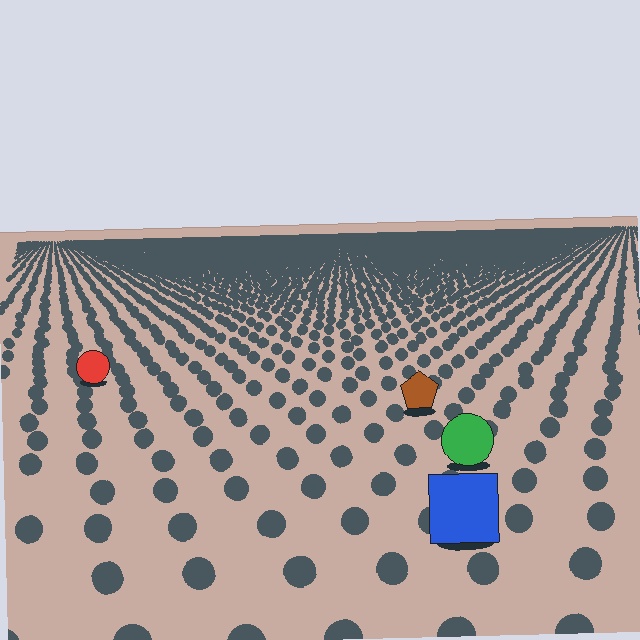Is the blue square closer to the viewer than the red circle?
Yes. The blue square is closer — you can tell from the texture gradient: the ground texture is coarser near it.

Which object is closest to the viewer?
The blue square is closest. The texture marks near it are larger and more spread out.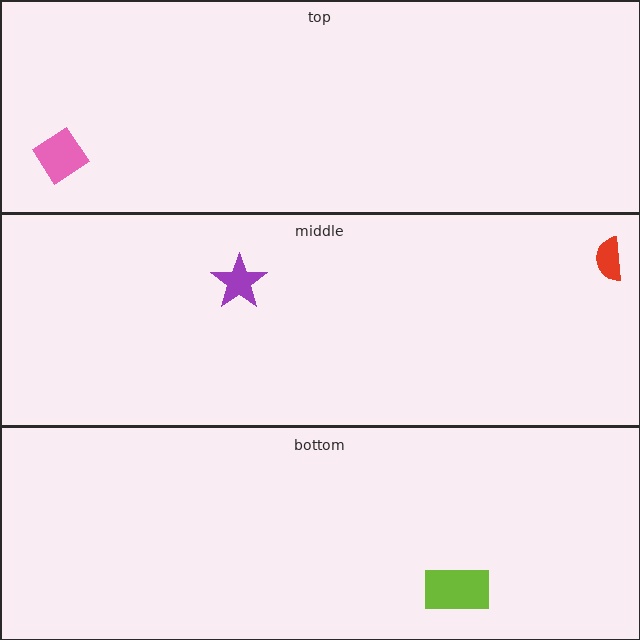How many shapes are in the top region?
1.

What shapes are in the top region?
The pink diamond.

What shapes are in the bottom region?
The lime rectangle.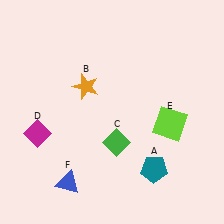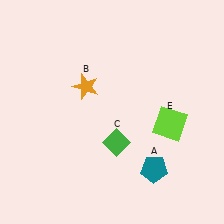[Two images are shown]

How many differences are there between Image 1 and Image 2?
There are 2 differences between the two images.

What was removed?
The blue triangle (F), the magenta diamond (D) were removed in Image 2.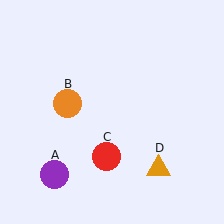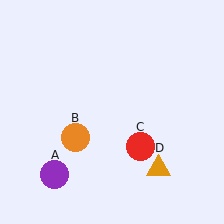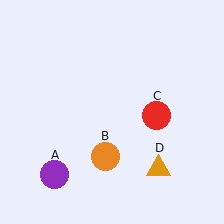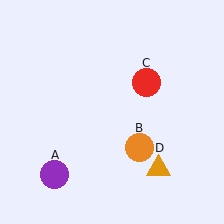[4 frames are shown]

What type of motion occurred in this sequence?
The orange circle (object B), red circle (object C) rotated counterclockwise around the center of the scene.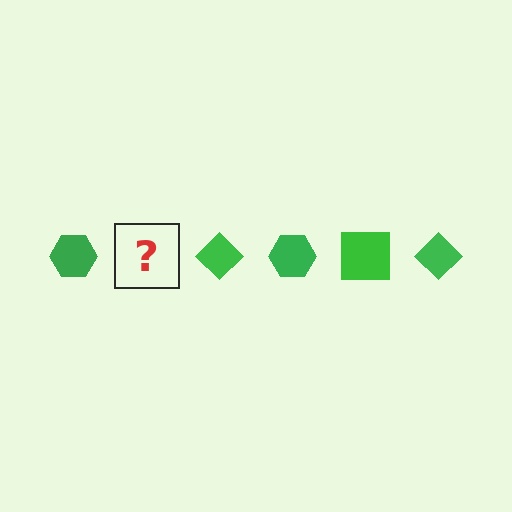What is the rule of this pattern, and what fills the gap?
The rule is that the pattern cycles through hexagon, square, diamond shapes in green. The gap should be filled with a green square.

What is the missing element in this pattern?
The missing element is a green square.